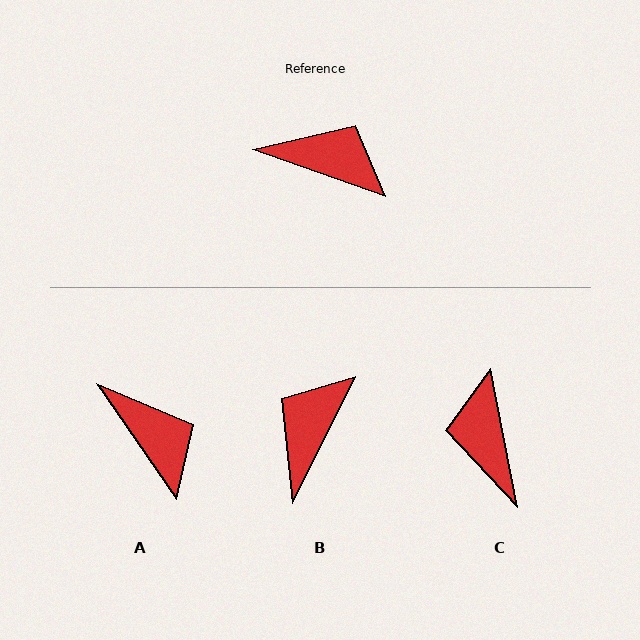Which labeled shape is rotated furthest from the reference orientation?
C, about 120 degrees away.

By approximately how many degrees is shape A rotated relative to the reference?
Approximately 36 degrees clockwise.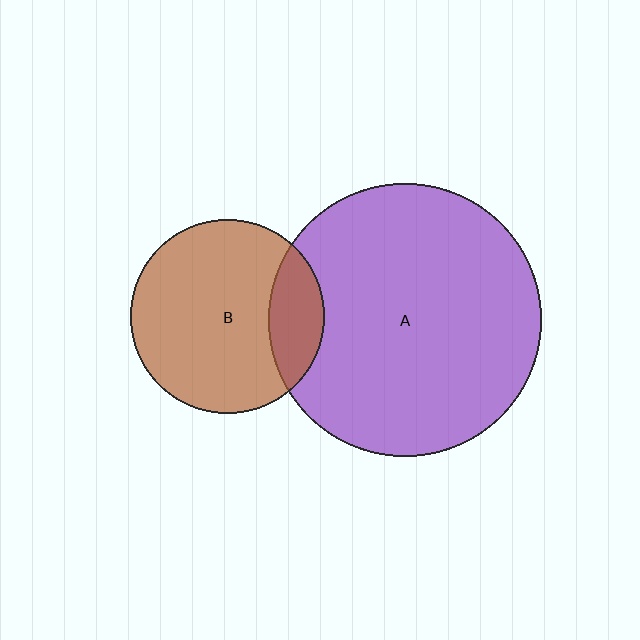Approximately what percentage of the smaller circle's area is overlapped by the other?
Approximately 20%.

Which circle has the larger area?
Circle A (purple).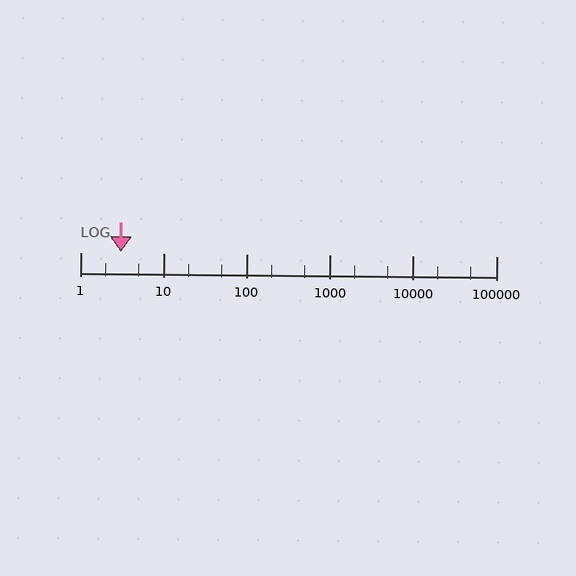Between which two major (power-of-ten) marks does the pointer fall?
The pointer is between 1 and 10.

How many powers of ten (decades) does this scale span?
The scale spans 5 decades, from 1 to 100000.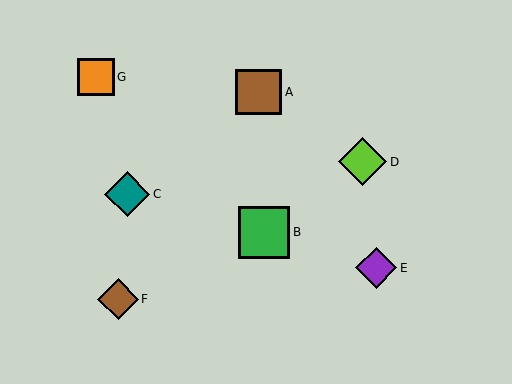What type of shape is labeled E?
Shape E is a purple diamond.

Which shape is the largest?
The green square (labeled B) is the largest.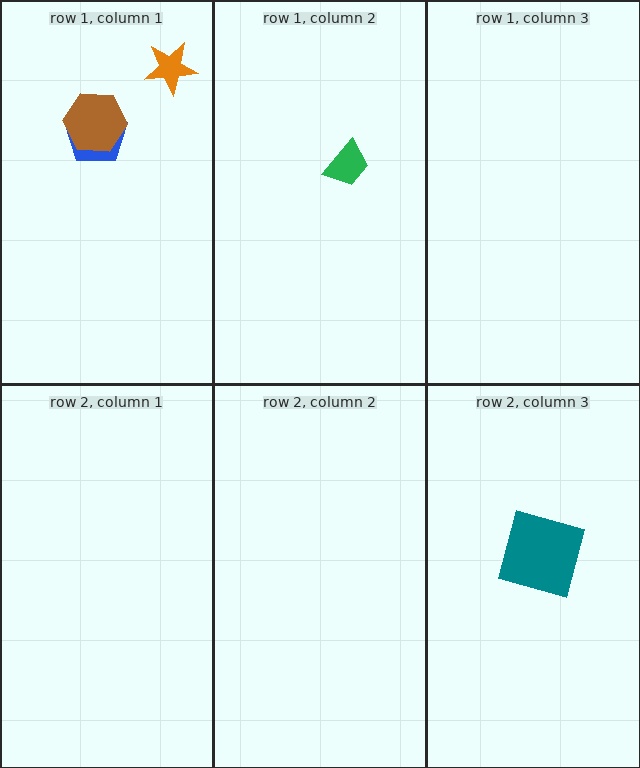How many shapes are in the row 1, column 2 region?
1.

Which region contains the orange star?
The row 1, column 1 region.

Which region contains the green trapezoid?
The row 1, column 2 region.